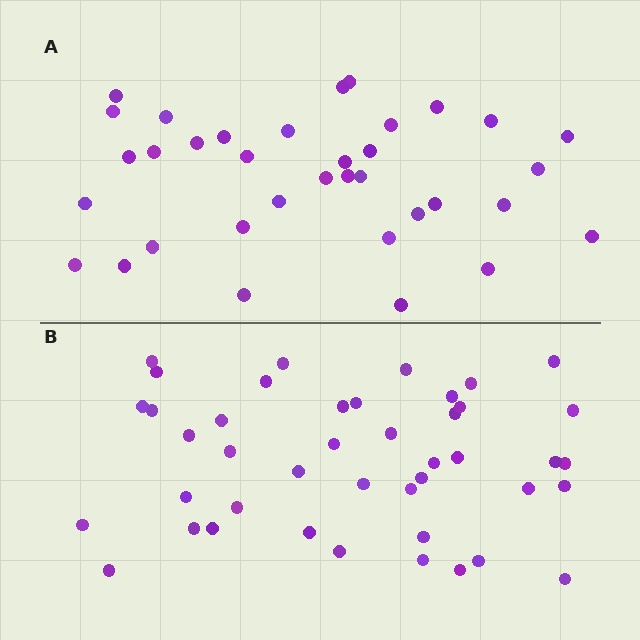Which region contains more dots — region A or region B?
Region B (the bottom region) has more dots.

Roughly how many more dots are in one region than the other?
Region B has roughly 8 or so more dots than region A.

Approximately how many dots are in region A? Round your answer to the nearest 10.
About 40 dots. (The exact count is 35, which rounds to 40.)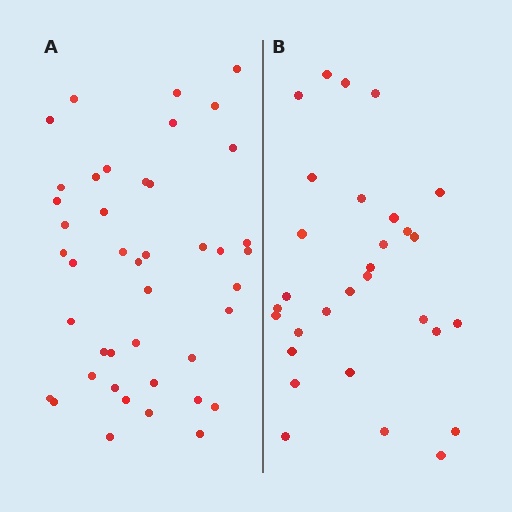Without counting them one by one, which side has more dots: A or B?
Region A (the left region) has more dots.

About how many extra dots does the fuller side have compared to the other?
Region A has approximately 15 more dots than region B.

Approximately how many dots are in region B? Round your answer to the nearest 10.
About 30 dots.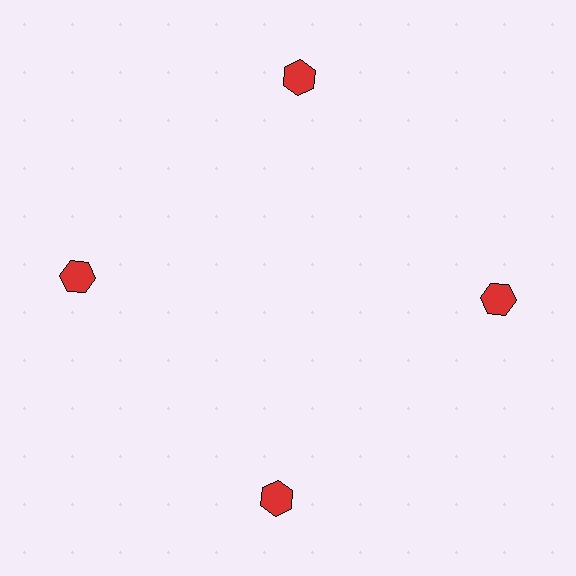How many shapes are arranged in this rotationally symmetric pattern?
There are 4 shapes, arranged in 4 groups of 1.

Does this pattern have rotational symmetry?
Yes, this pattern has 4-fold rotational symmetry. It looks the same after rotating 90 degrees around the center.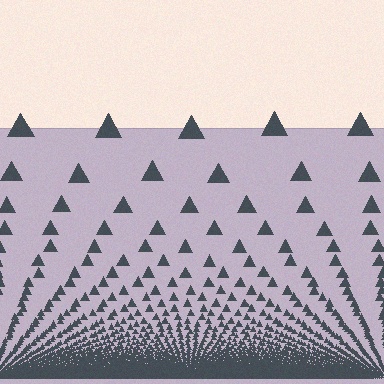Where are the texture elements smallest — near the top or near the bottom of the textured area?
Near the bottom.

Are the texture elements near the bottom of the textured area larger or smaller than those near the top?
Smaller. The gradient is inverted — elements near the bottom are smaller and denser.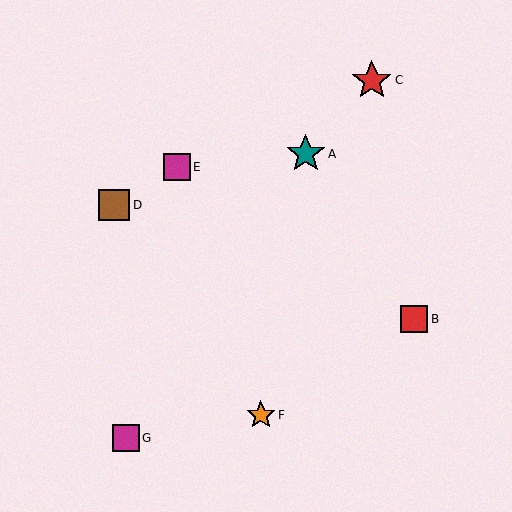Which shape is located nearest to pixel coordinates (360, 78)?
The red star (labeled C) at (372, 80) is nearest to that location.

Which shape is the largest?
The red star (labeled C) is the largest.